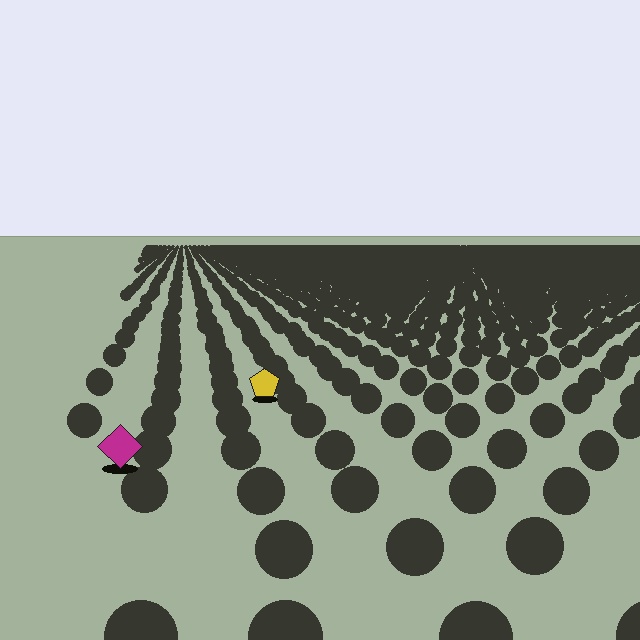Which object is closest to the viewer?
The magenta diamond is closest. The texture marks near it are larger and more spread out.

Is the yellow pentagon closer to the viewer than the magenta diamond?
No. The magenta diamond is closer — you can tell from the texture gradient: the ground texture is coarser near it.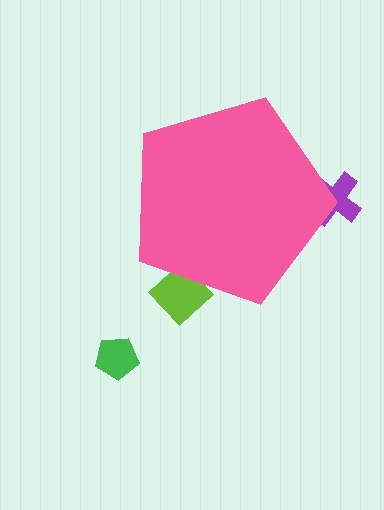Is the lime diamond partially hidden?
Yes, the lime diamond is partially hidden behind the pink pentagon.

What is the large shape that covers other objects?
A pink pentagon.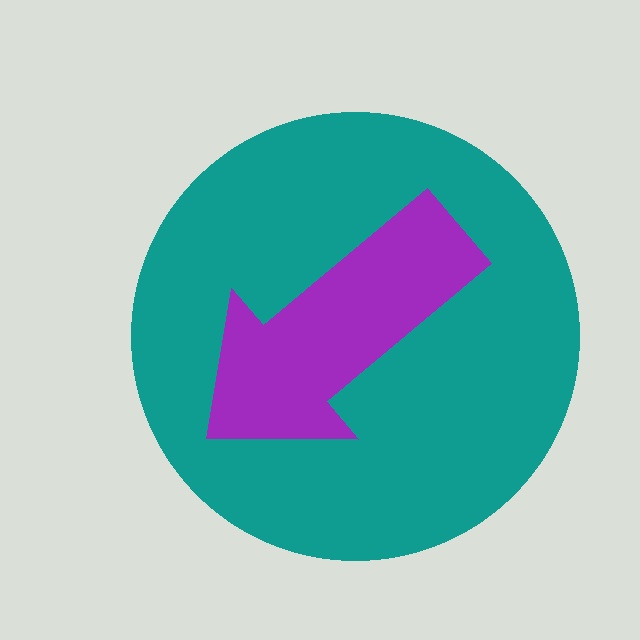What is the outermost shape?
The teal circle.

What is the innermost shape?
The purple arrow.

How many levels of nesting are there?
2.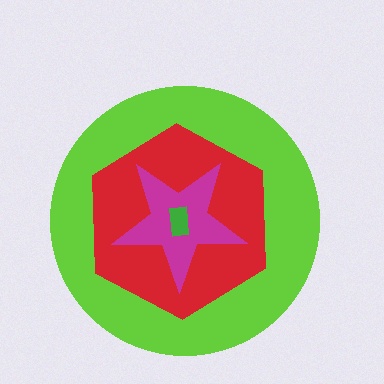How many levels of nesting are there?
4.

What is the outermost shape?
The lime circle.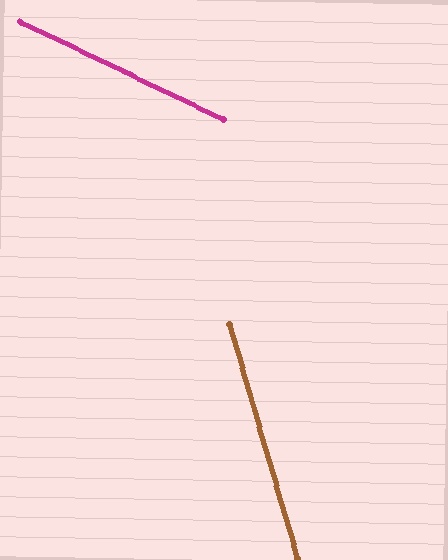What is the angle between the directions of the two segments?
Approximately 48 degrees.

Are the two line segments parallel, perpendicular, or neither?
Neither parallel nor perpendicular — they differ by about 48°.